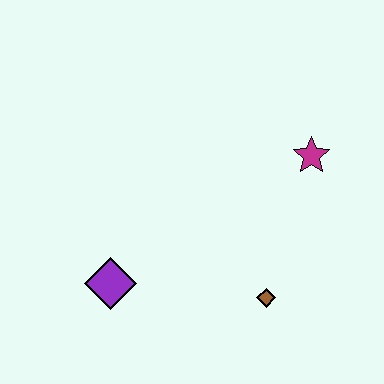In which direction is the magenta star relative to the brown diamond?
The magenta star is above the brown diamond.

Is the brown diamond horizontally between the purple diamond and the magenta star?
Yes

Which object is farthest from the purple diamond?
The magenta star is farthest from the purple diamond.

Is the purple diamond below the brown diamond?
No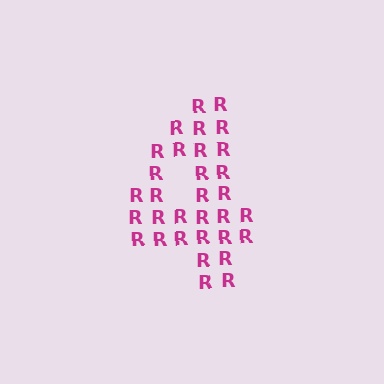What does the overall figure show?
The overall figure shows the digit 4.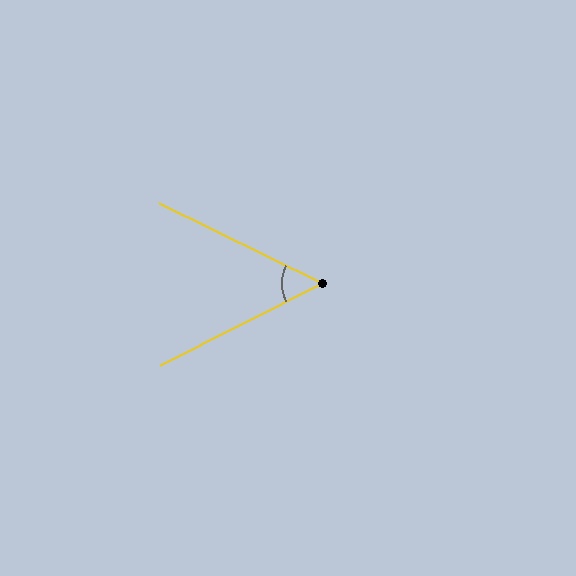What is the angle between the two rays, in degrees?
Approximately 53 degrees.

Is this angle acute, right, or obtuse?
It is acute.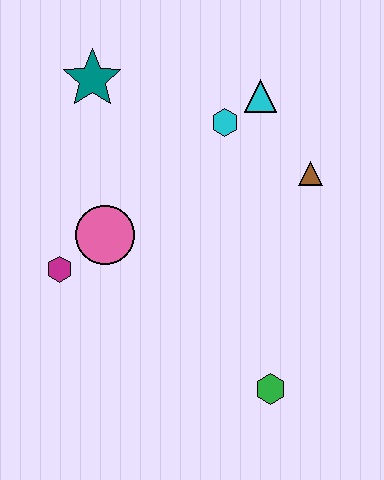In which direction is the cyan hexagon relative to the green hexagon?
The cyan hexagon is above the green hexagon.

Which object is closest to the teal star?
The cyan hexagon is closest to the teal star.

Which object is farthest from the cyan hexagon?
The green hexagon is farthest from the cyan hexagon.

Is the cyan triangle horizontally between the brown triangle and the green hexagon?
No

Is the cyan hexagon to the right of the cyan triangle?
No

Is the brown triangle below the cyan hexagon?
Yes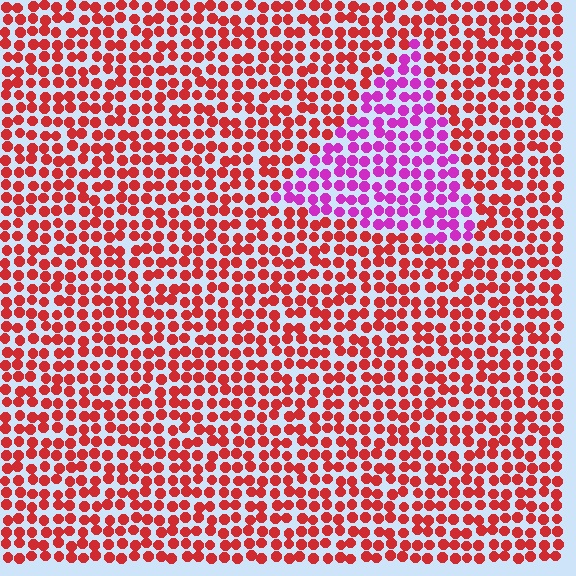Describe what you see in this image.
The image is filled with small red elements in a uniform arrangement. A triangle-shaped region is visible where the elements are tinted to a slightly different hue, forming a subtle color boundary.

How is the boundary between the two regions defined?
The boundary is defined purely by a slight shift in hue (about 54 degrees). Spacing, size, and orientation are identical on both sides.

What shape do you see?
I see a triangle.